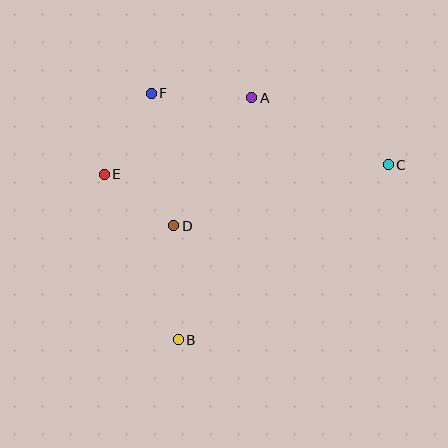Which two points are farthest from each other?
Points C and E are farthest from each other.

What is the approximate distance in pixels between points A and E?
The distance between A and E is approximately 166 pixels.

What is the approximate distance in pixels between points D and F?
The distance between D and F is approximately 134 pixels.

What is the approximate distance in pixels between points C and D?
The distance between C and D is approximately 223 pixels.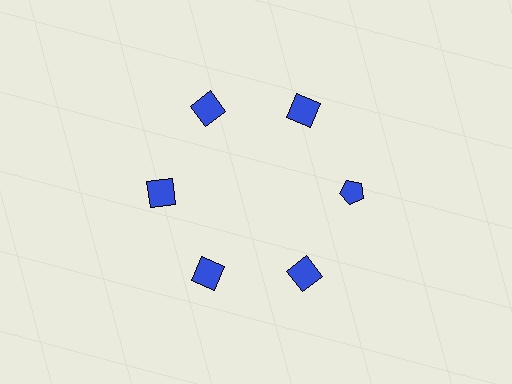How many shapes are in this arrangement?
There are 6 shapes arranged in a ring pattern.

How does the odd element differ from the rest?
It has a different shape: pentagon instead of square.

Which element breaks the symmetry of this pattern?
The blue pentagon at roughly the 3 o'clock position breaks the symmetry. All other shapes are blue squares.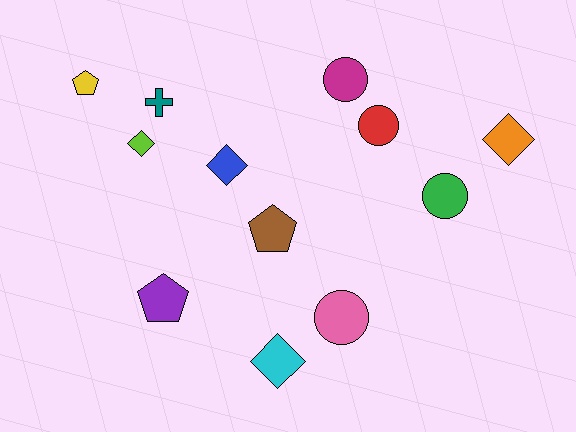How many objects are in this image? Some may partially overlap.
There are 12 objects.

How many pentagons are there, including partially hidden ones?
There are 3 pentagons.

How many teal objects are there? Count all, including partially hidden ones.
There is 1 teal object.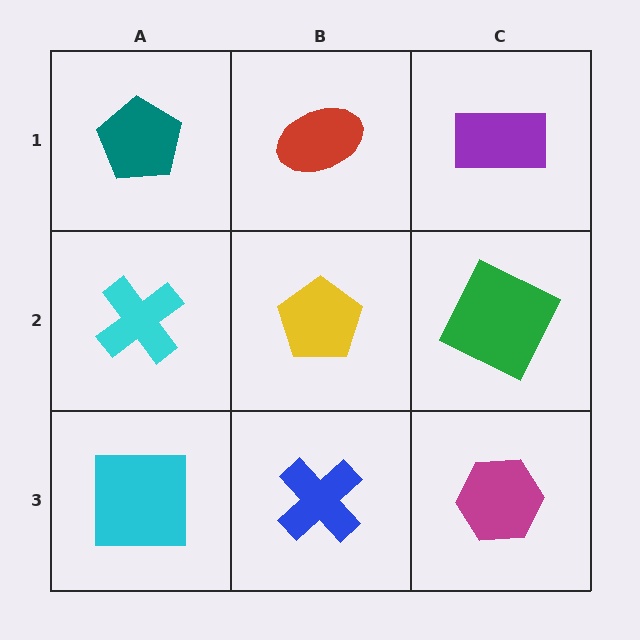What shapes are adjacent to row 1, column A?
A cyan cross (row 2, column A), a red ellipse (row 1, column B).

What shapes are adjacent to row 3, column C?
A green square (row 2, column C), a blue cross (row 3, column B).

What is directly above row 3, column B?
A yellow pentagon.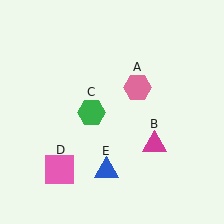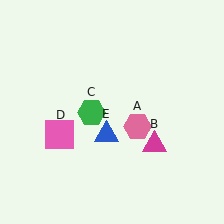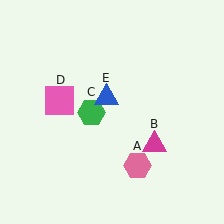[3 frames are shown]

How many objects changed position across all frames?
3 objects changed position: pink hexagon (object A), pink square (object D), blue triangle (object E).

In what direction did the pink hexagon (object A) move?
The pink hexagon (object A) moved down.